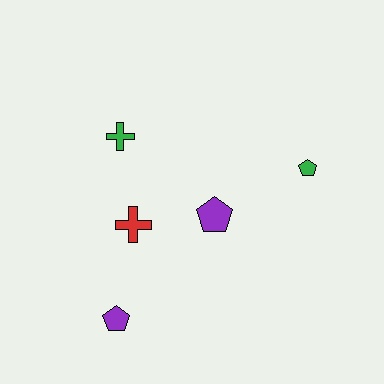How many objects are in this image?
There are 5 objects.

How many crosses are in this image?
There are 2 crosses.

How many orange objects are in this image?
There are no orange objects.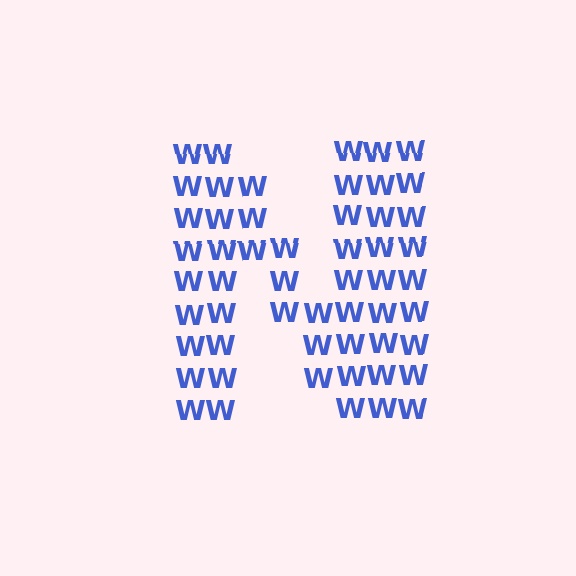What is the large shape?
The large shape is the letter N.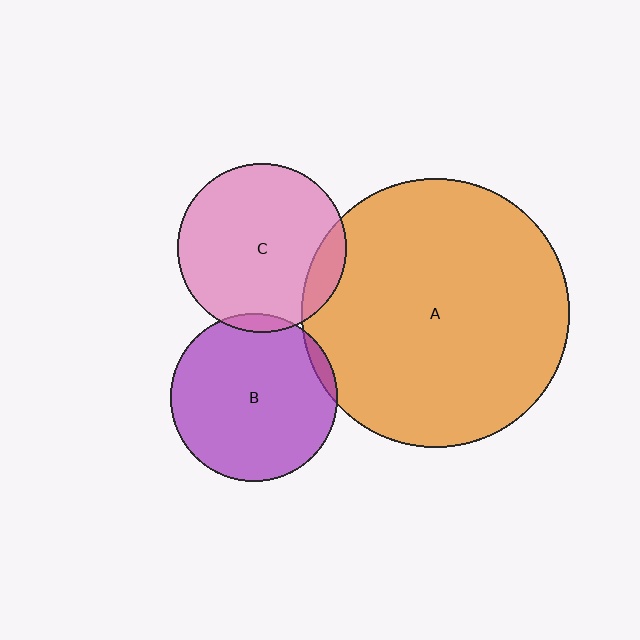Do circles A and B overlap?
Yes.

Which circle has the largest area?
Circle A (orange).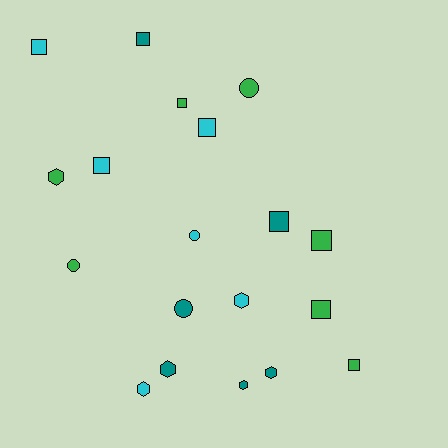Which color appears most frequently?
Green, with 7 objects.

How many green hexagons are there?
There is 1 green hexagon.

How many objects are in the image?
There are 19 objects.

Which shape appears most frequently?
Square, with 9 objects.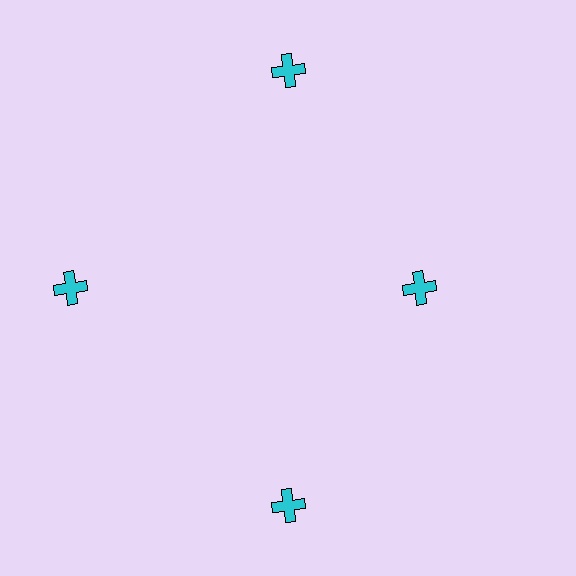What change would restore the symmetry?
The symmetry would be restored by moving it outward, back onto the ring so that all 4 crosses sit at equal angles and equal distance from the center.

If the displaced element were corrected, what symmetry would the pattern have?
It would have 4-fold rotational symmetry — the pattern would map onto itself every 90 degrees.